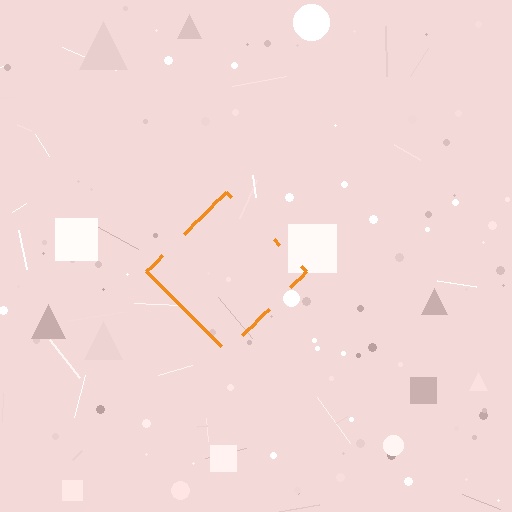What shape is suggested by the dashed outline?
The dashed outline suggests a diamond.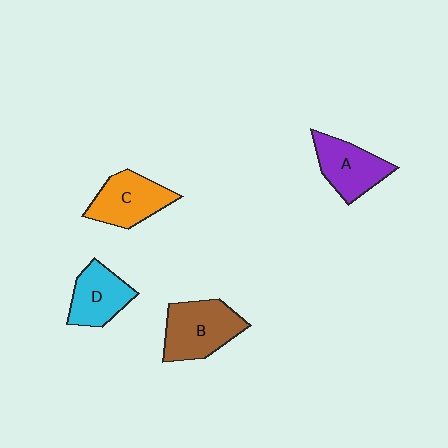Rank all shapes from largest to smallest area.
From largest to smallest: B (brown), C (orange), A (purple), D (cyan).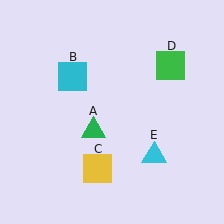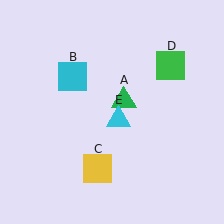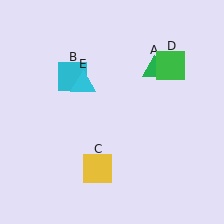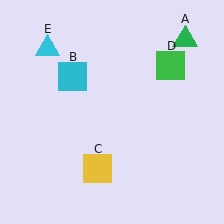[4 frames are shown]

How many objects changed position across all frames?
2 objects changed position: green triangle (object A), cyan triangle (object E).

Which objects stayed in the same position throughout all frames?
Cyan square (object B) and yellow square (object C) and green square (object D) remained stationary.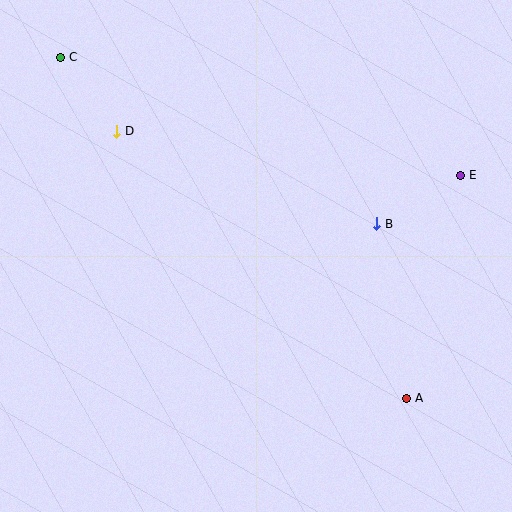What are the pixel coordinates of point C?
Point C is at (61, 57).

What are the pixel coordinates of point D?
Point D is at (117, 131).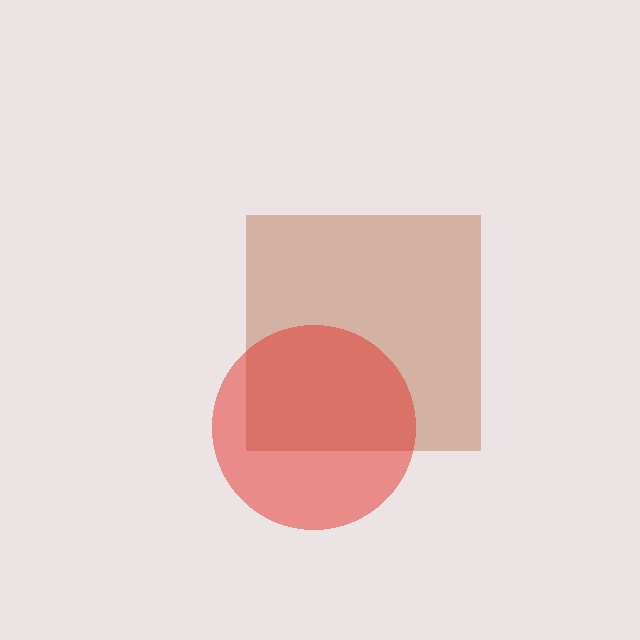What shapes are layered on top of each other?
The layered shapes are: a brown square, a red circle.